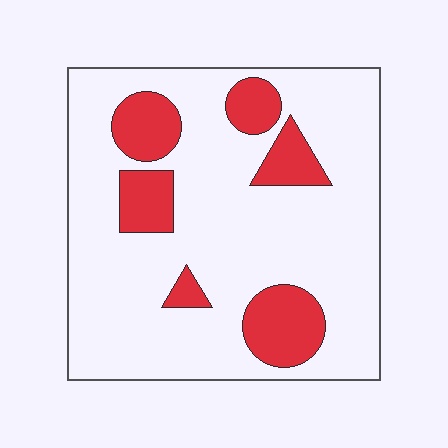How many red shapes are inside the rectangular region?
6.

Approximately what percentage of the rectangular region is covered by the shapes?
Approximately 20%.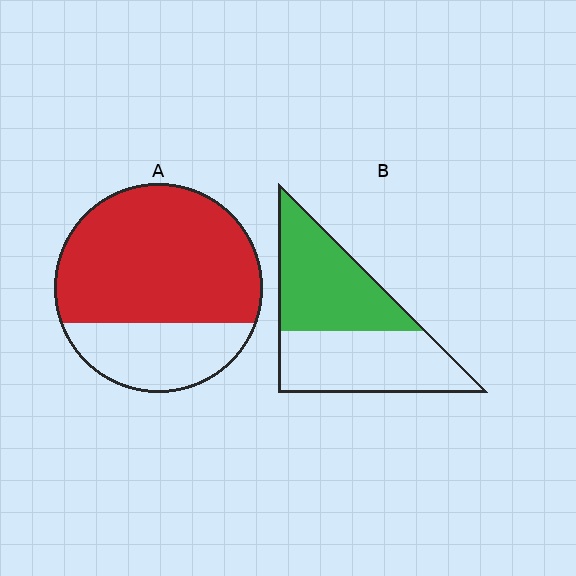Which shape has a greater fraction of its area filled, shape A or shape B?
Shape A.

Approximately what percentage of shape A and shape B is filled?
A is approximately 70% and B is approximately 50%.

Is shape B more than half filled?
Roughly half.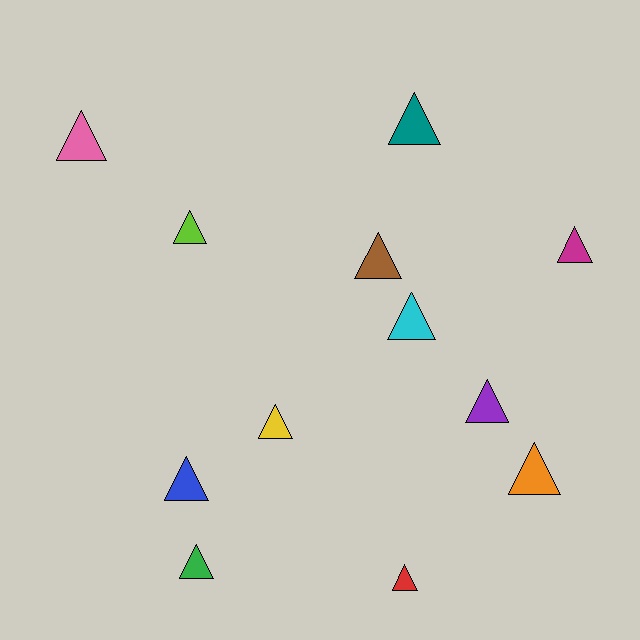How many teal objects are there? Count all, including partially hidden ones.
There is 1 teal object.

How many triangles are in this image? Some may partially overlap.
There are 12 triangles.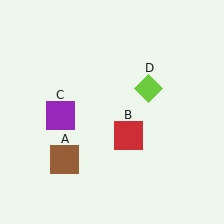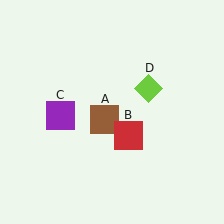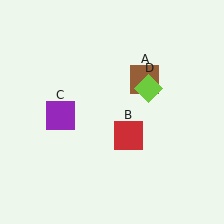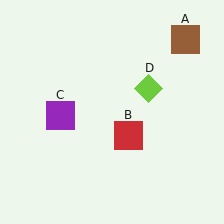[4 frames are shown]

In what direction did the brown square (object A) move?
The brown square (object A) moved up and to the right.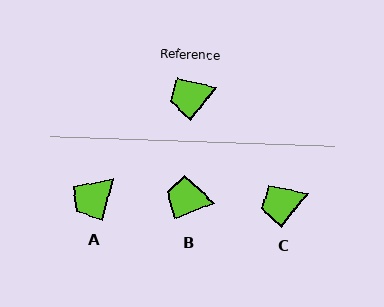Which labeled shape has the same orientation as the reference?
C.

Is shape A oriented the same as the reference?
No, it is off by about 23 degrees.